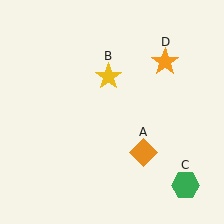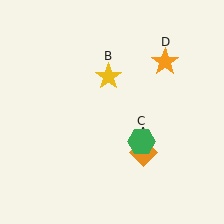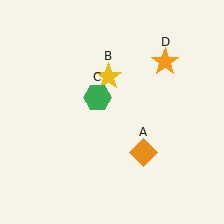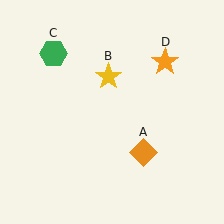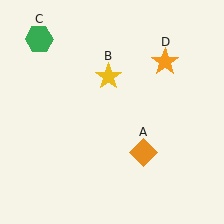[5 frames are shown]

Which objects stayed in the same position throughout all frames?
Orange diamond (object A) and yellow star (object B) and orange star (object D) remained stationary.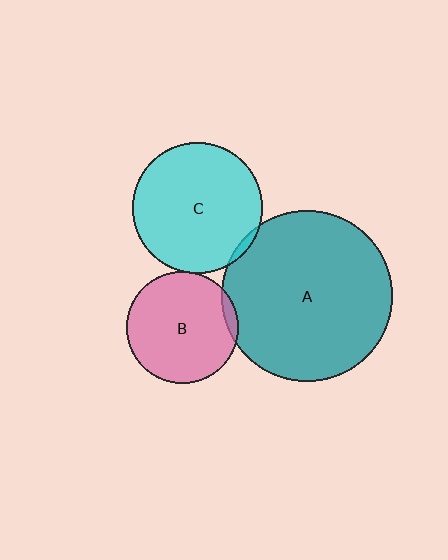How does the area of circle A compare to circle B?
Approximately 2.4 times.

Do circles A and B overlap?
Yes.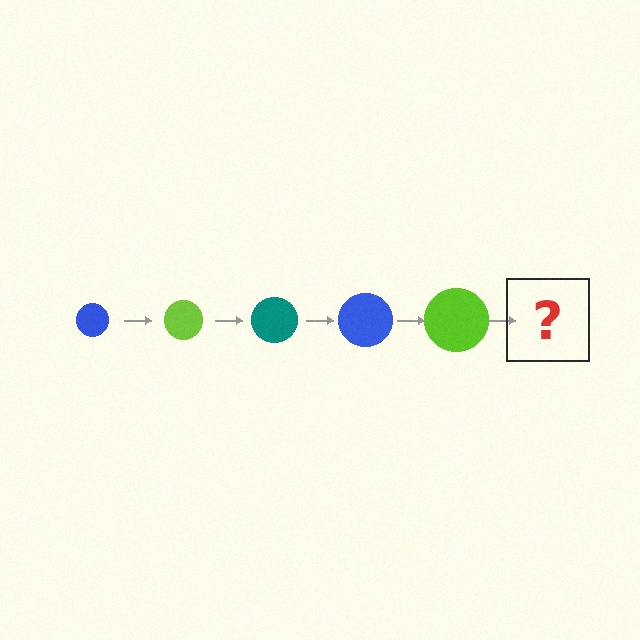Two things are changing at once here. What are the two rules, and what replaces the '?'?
The two rules are that the circle grows larger each step and the color cycles through blue, lime, and teal. The '?' should be a teal circle, larger than the previous one.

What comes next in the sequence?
The next element should be a teal circle, larger than the previous one.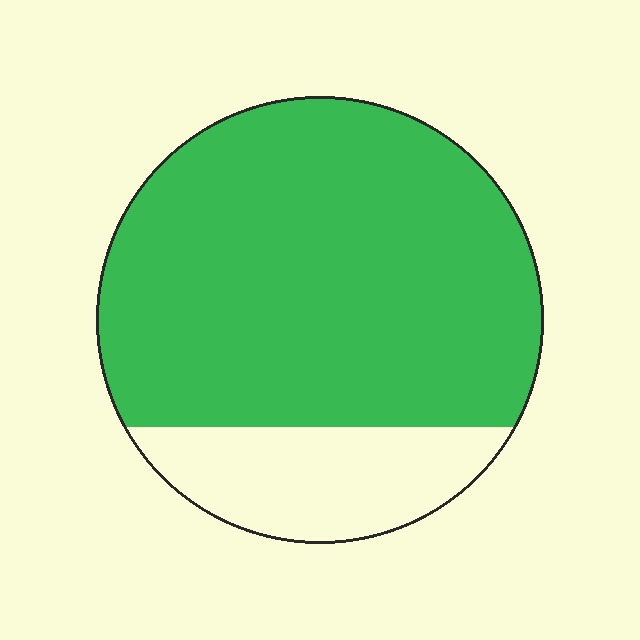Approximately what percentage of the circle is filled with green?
Approximately 80%.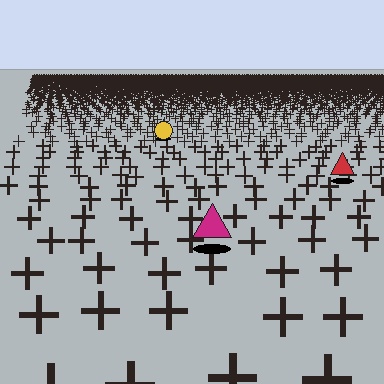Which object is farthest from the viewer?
The yellow circle is farthest from the viewer. It appears smaller and the ground texture around it is denser.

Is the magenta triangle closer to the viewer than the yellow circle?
Yes. The magenta triangle is closer — you can tell from the texture gradient: the ground texture is coarser near it.